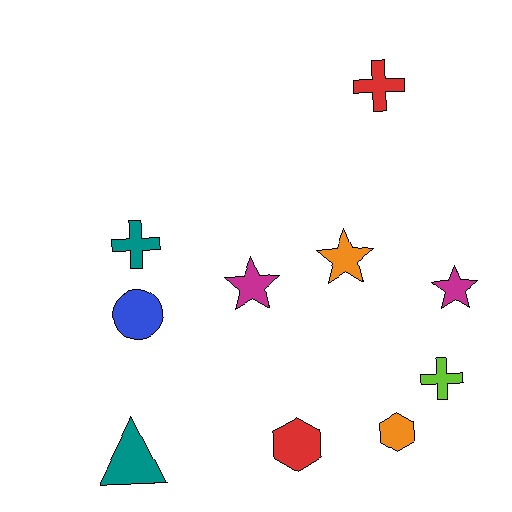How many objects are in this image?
There are 10 objects.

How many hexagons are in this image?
There are 2 hexagons.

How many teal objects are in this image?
There are 2 teal objects.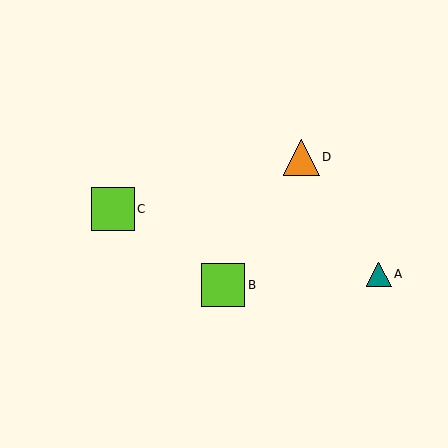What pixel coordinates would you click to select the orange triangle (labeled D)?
Click at (301, 157) to select the orange triangle D.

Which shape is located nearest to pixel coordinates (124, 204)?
The lime square (labeled C) at (113, 209) is nearest to that location.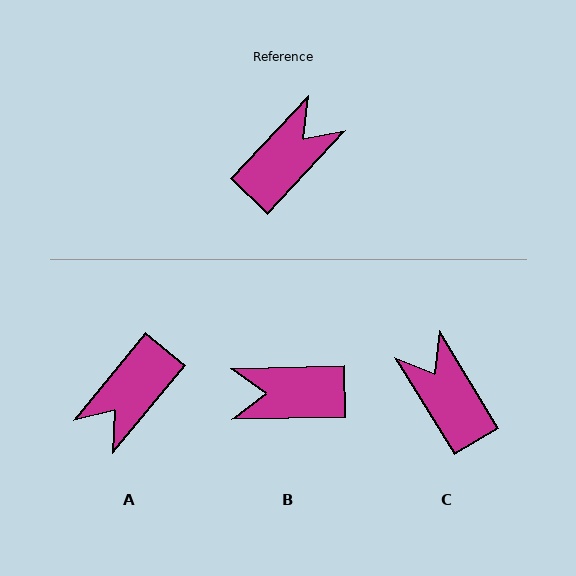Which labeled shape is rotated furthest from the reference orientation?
A, about 176 degrees away.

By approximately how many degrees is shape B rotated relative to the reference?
Approximately 134 degrees counter-clockwise.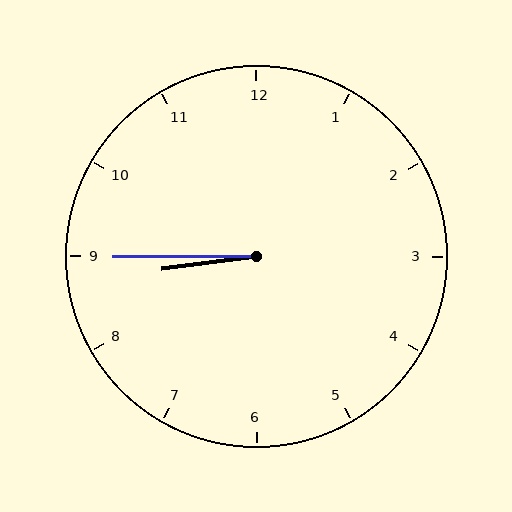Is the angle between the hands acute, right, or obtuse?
It is acute.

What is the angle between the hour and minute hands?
Approximately 8 degrees.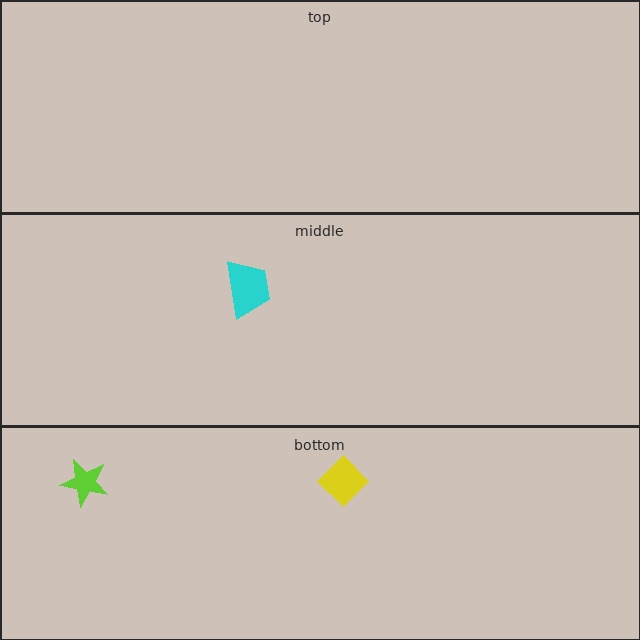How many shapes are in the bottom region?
2.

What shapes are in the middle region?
The cyan trapezoid.